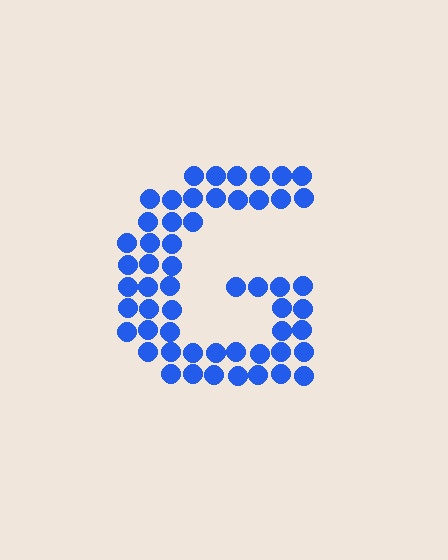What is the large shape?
The large shape is the letter G.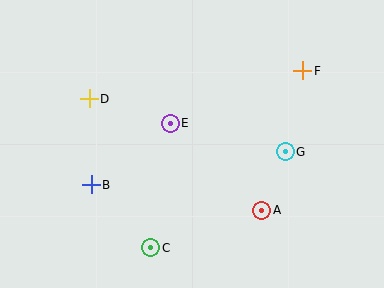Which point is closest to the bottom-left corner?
Point B is closest to the bottom-left corner.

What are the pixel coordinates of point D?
Point D is at (89, 99).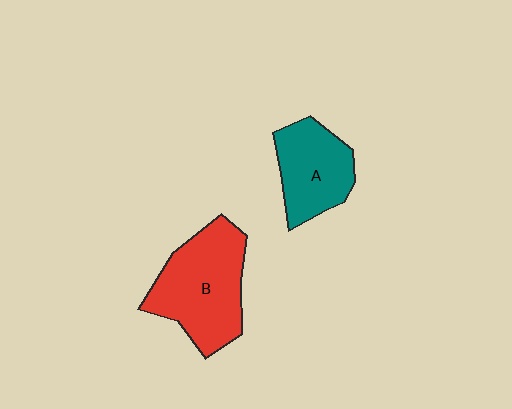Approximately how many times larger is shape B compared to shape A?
Approximately 1.4 times.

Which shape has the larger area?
Shape B (red).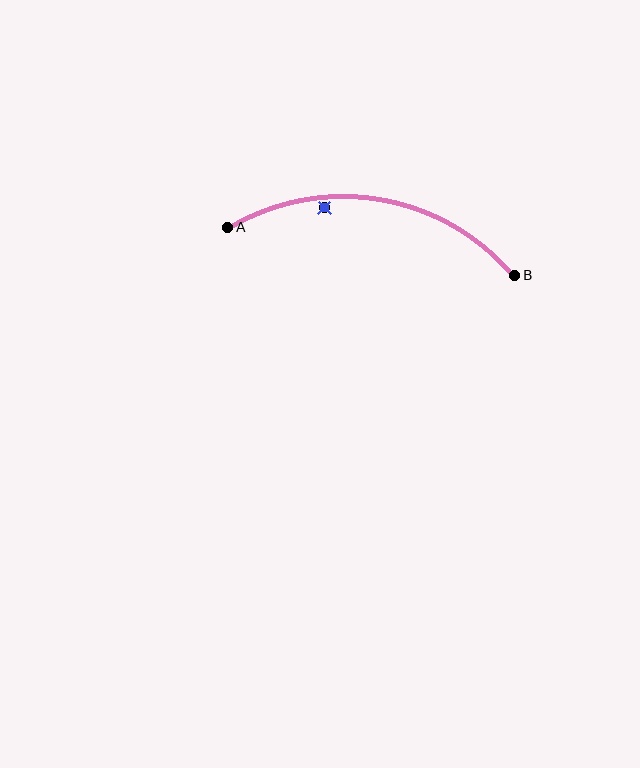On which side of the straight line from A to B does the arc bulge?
The arc bulges above the straight line connecting A and B.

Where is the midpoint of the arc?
The arc midpoint is the point on the curve farthest from the straight line joining A and B. It sits above that line.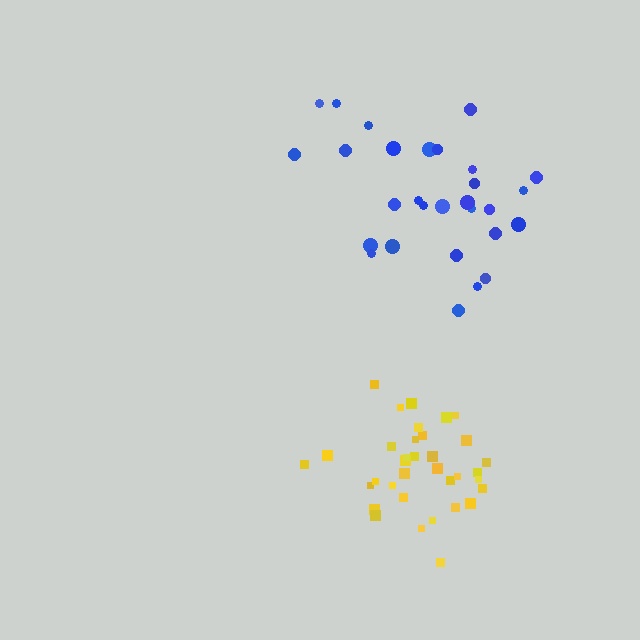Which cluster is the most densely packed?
Yellow.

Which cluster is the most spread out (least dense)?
Blue.